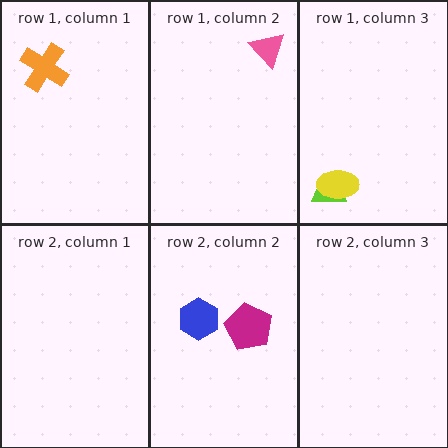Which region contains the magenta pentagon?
The row 2, column 2 region.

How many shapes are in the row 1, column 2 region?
1.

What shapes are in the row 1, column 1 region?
The orange cross.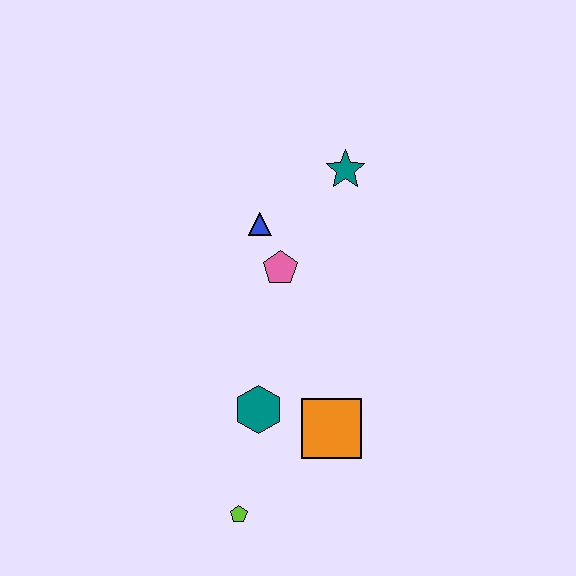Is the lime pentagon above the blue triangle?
No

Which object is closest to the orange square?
The teal hexagon is closest to the orange square.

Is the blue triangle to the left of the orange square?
Yes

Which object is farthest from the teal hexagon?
The teal star is farthest from the teal hexagon.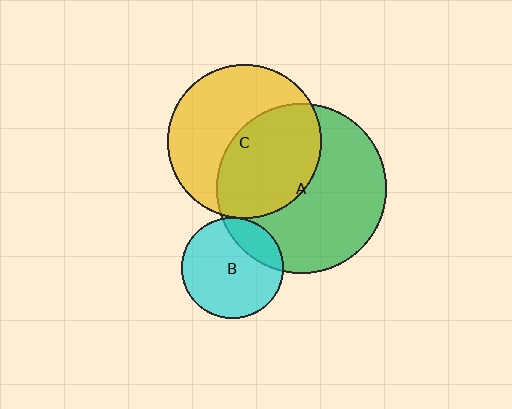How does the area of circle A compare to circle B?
Approximately 2.8 times.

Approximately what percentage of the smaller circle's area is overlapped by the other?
Approximately 50%.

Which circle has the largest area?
Circle A (green).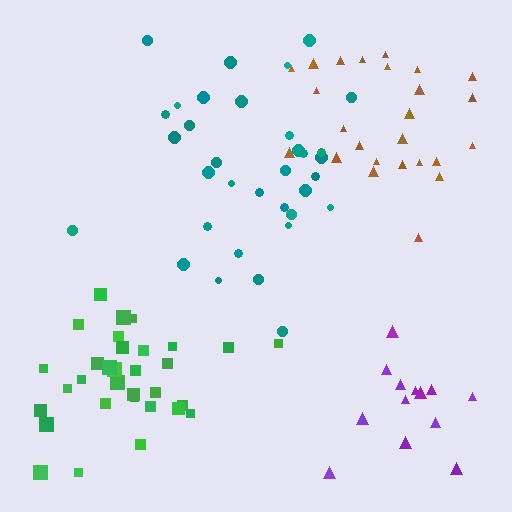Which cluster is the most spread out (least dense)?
Brown.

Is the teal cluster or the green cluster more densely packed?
Green.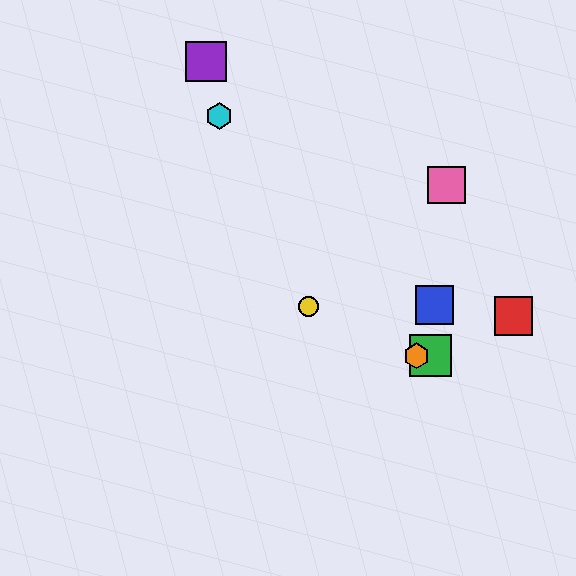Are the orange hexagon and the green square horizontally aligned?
Yes, both are at y≈356.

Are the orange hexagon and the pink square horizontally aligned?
No, the orange hexagon is at y≈356 and the pink square is at y≈185.